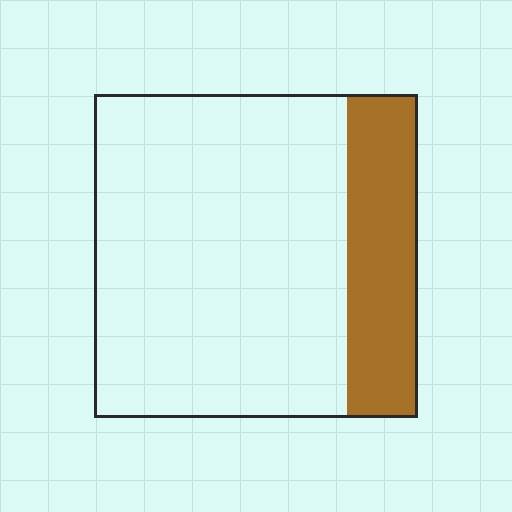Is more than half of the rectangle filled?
No.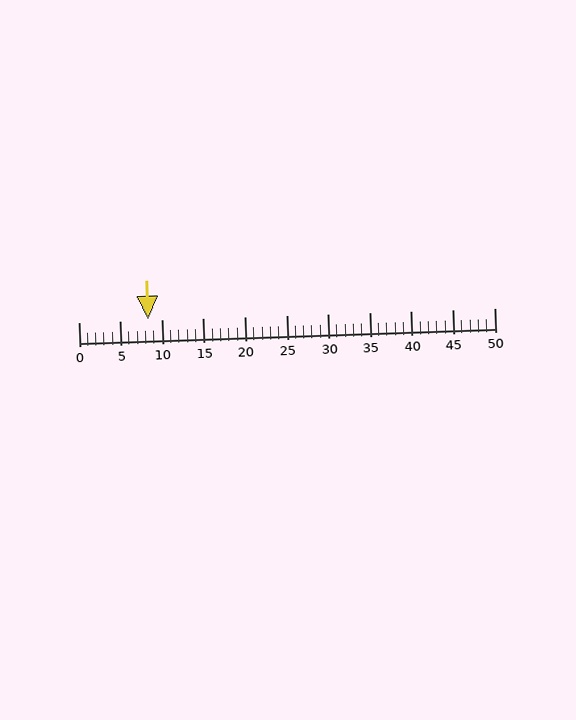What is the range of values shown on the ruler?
The ruler shows values from 0 to 50.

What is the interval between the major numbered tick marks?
The major tick marks are spaced 5 units apart.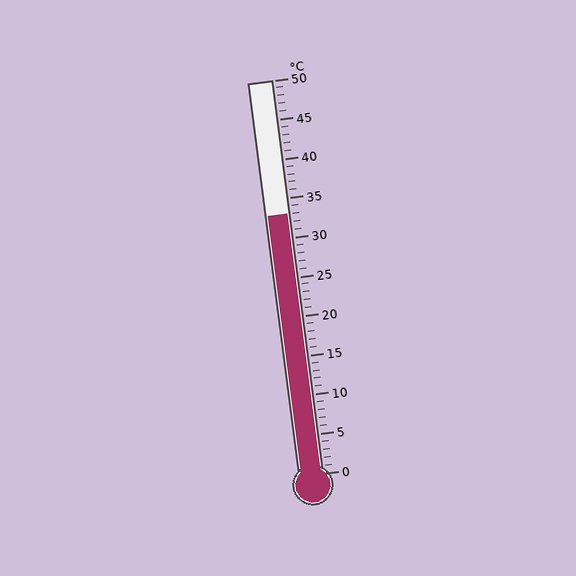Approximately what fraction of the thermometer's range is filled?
The thermometer is filled to approximately 65% of its range.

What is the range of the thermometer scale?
The thermometer scale ranges from 0°C to 50°C.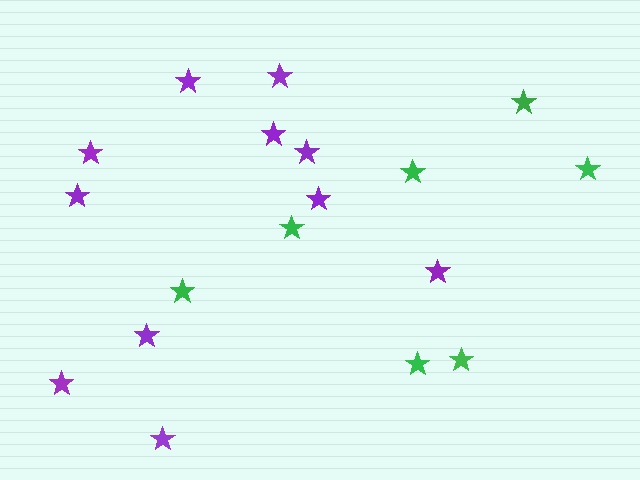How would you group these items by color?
There are 2 groups: one group of purple stars (11) and one group of green stars (7).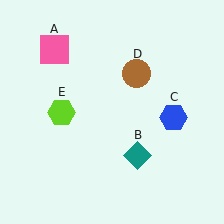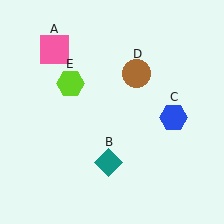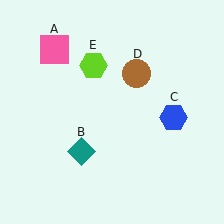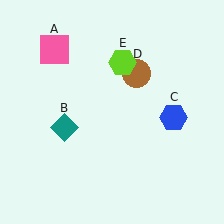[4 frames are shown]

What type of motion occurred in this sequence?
The teal diamond (object B), lime hexagon (object E) rotated clockwise around the center of the scene.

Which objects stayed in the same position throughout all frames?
Pink square (object A) and blue hexagon (object C) and brown circle (object D) remained stationary.